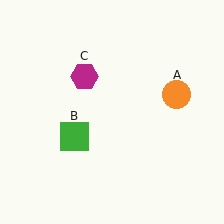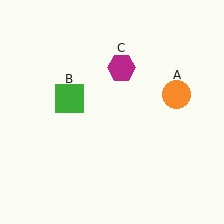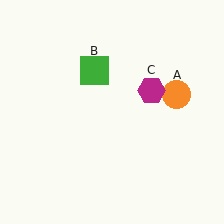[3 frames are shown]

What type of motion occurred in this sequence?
The green square (object B), magenta hexagon (object C) rotated clockwise around the center of the scene.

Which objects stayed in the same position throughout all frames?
Orange circle (object A) remained stationary.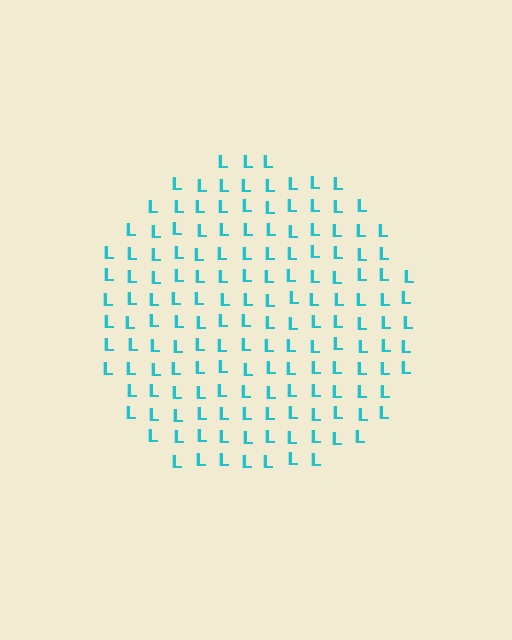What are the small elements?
The small elements are letter L's.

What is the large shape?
The large shape is a circle.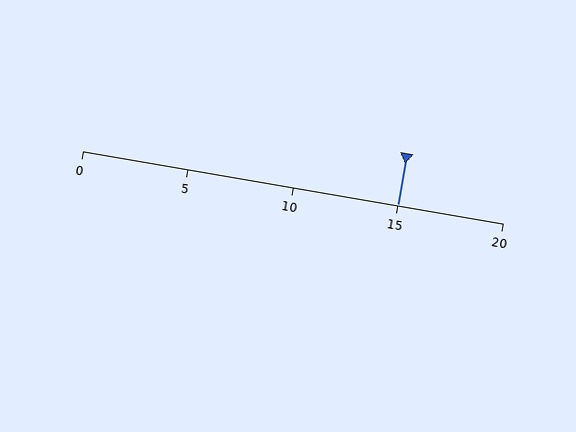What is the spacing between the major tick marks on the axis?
The major ticks are spaced 5 apart.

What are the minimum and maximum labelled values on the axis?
The axis runs from 0 to 20.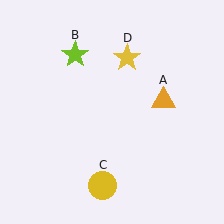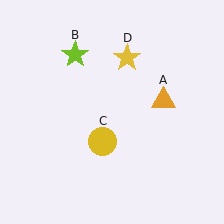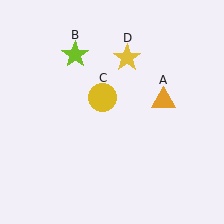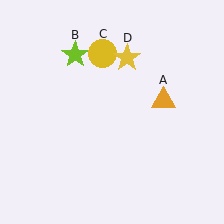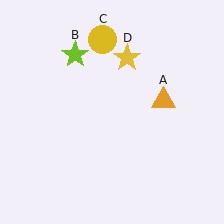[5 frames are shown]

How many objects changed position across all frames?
1 object changed position: yellow circle (object C).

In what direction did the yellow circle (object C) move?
The yellow circle (object C) moved up.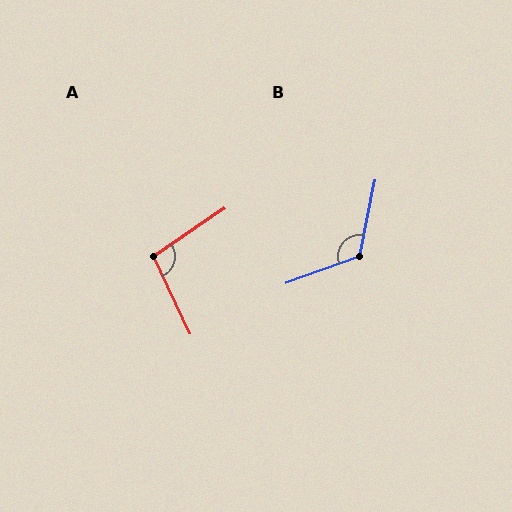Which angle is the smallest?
A, at approximately 99 degrees.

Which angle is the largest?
B, at approximately 121 degrees.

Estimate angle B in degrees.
Approximately 121 degrees.